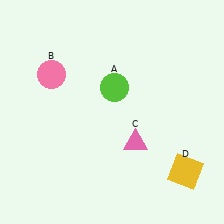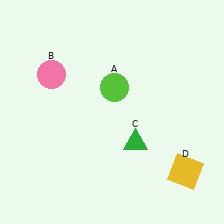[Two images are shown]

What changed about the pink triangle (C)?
In Image 1, C is pink. In Image 2, it changed to green.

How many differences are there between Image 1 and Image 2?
There is 1 difference between the two images.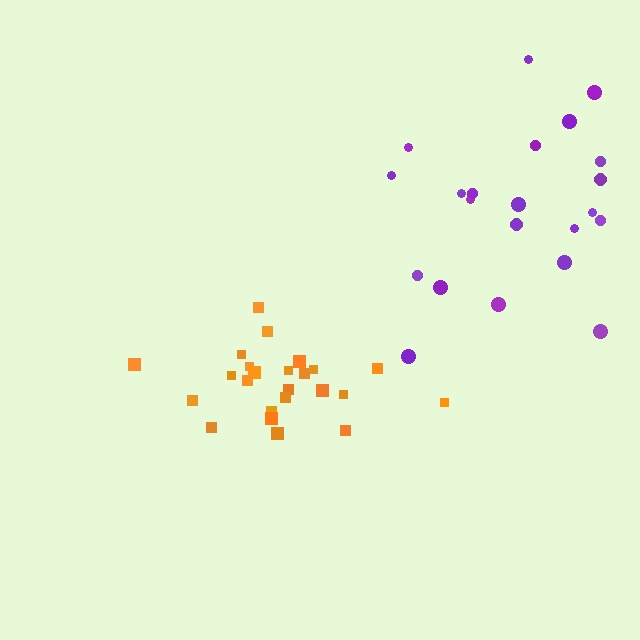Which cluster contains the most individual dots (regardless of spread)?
Orange (24).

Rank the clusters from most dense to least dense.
orange, purple.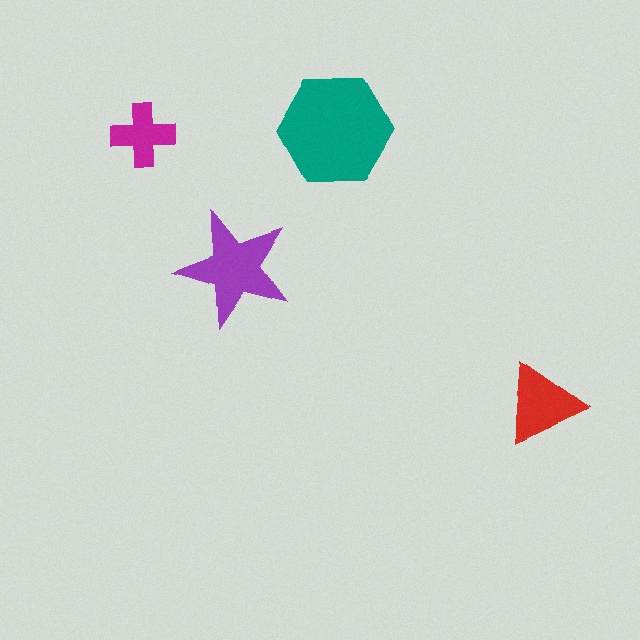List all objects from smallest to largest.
The magenta cross, the red triangle, the purple star, the teal hexagon.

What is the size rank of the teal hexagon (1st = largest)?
1st.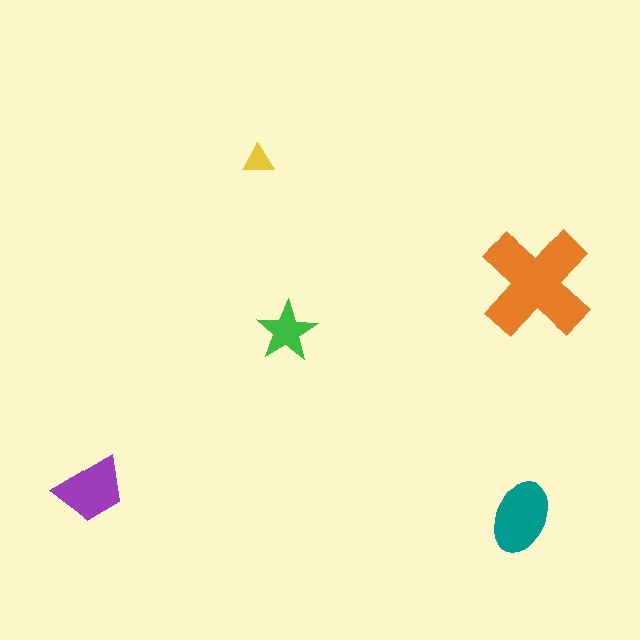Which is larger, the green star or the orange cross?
The orange cross.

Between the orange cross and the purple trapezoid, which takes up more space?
The orange cross.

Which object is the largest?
The orange cross.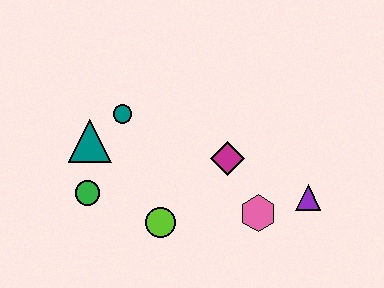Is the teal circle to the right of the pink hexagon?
No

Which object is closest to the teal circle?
The teal triangle is closest to the teal circle.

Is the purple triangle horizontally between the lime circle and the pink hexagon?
No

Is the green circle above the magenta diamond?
No